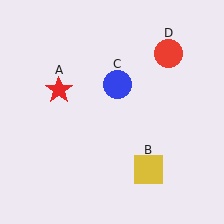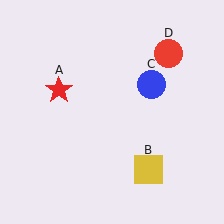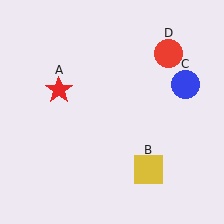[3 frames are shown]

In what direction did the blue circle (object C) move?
The blue circle (object C) moved right.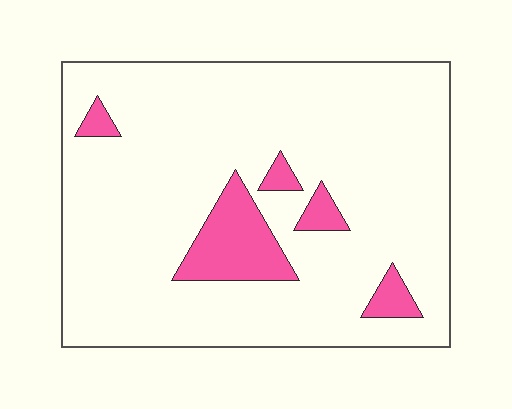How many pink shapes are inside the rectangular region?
5.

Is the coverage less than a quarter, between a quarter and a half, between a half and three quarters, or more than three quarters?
Less than a quarter.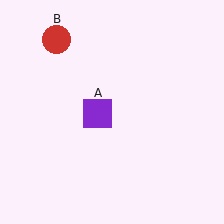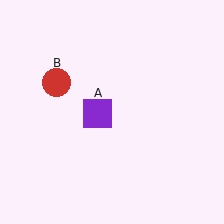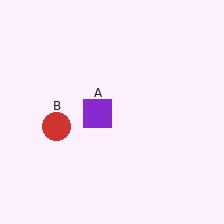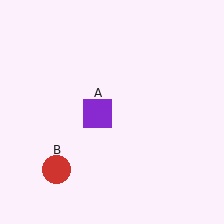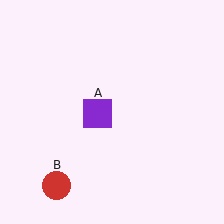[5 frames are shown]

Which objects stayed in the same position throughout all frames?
Purple square (object A) remained stationary.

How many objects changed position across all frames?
1 object changed position: red circle (object B).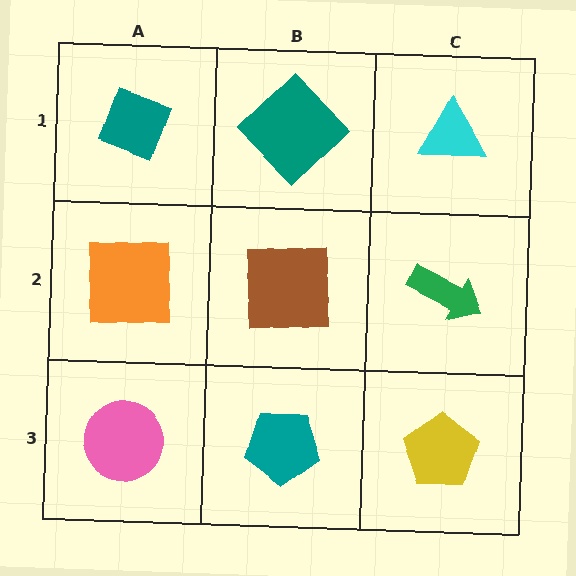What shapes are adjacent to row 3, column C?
A green arrow (row 2, column C), a teal pentagon (row 3, column B).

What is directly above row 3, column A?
An orange square.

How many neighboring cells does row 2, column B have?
4.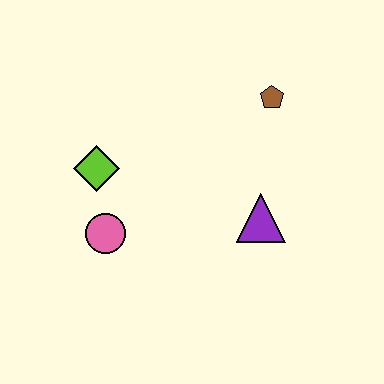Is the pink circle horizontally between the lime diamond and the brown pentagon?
Yes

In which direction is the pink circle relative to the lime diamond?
The pink circle is below the lime diamond.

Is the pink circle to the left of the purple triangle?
Yes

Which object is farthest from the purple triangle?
The lime diamond is farthest from the purple triangle.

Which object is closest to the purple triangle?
The brown pentagon is closest to the purple triangle.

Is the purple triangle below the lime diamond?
Yes